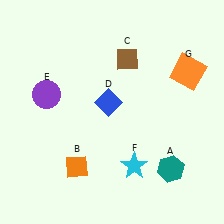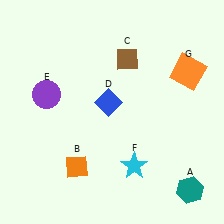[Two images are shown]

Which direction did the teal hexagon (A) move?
The teal hexagon (A) moved down.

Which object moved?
The teal hexagon (A) moved down.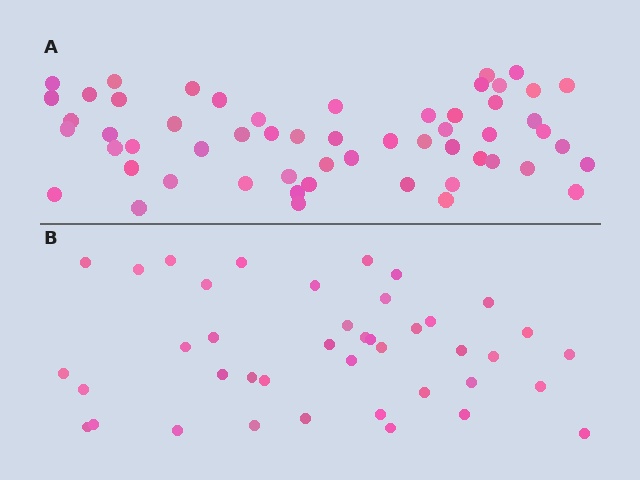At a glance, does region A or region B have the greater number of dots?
Region A (the top region) has more dots.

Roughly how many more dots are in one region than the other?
Region A has approximately 15 more dots than region B.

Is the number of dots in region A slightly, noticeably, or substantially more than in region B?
Region A has noticeably more, but not dramatically so. The ratio is roughly 1.4 to 1.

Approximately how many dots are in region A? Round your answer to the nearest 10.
About 60 dots. (The exact count is 56, which rounds to 60.)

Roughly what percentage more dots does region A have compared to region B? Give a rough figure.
About 35% more.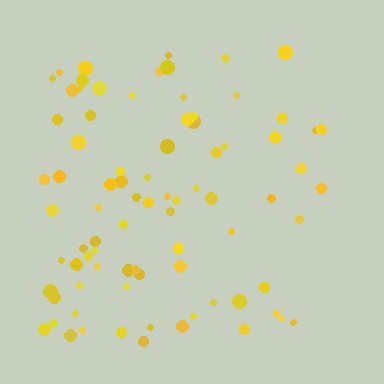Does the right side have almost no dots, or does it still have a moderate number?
Still a moderate number, just noticeably fewer than the left.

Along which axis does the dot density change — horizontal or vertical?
Horizontal.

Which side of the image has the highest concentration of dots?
The left.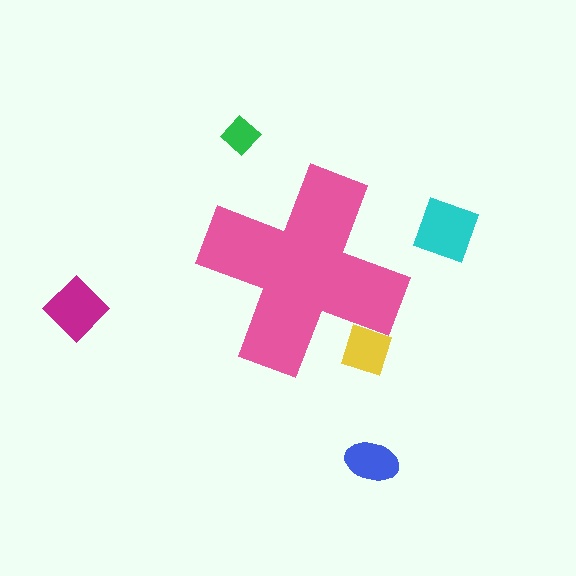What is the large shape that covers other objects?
A pink cross.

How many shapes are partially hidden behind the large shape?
1 shape is partially hidden.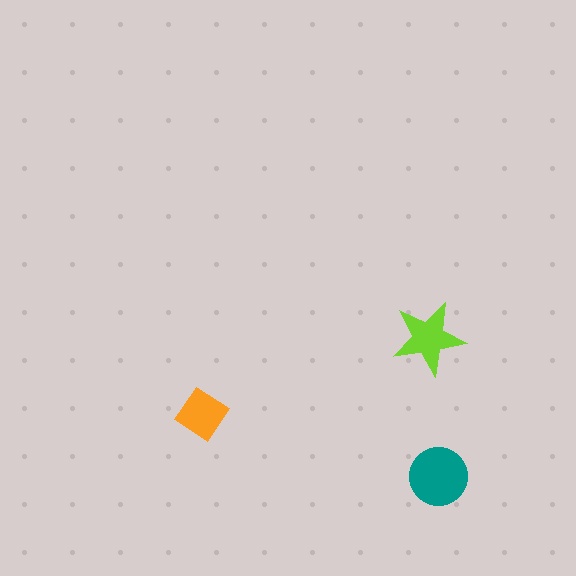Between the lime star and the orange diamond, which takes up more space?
The lime star.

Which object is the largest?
The teal circle.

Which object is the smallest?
The orange diamond.